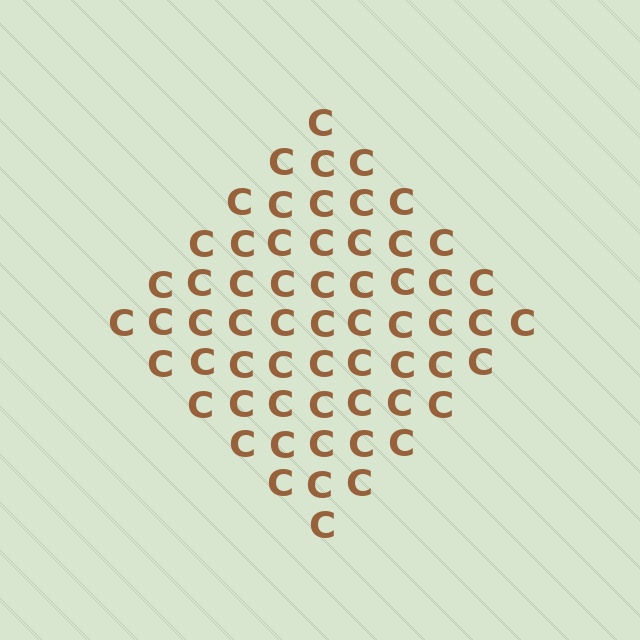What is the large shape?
The large shape is a diamond.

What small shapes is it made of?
It is made of small letter C's.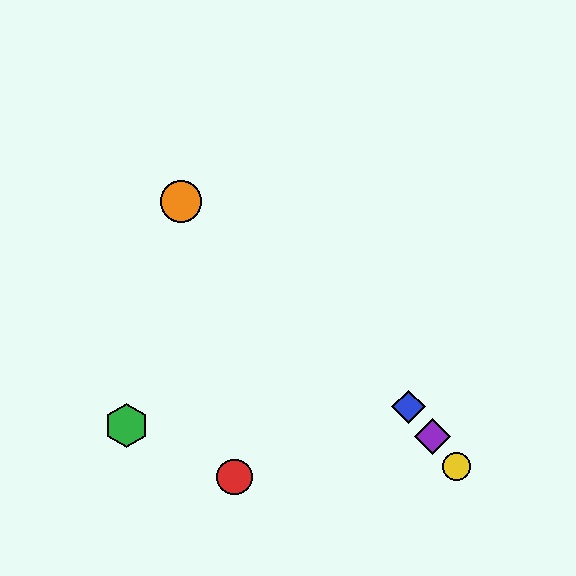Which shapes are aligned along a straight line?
The blue diamond, the yellow circle, the purple diamond are aligned along a straight line.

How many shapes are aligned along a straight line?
3 shapes (the blue diamond, the yellow circle, the purple diamond) are aligned along a straight line.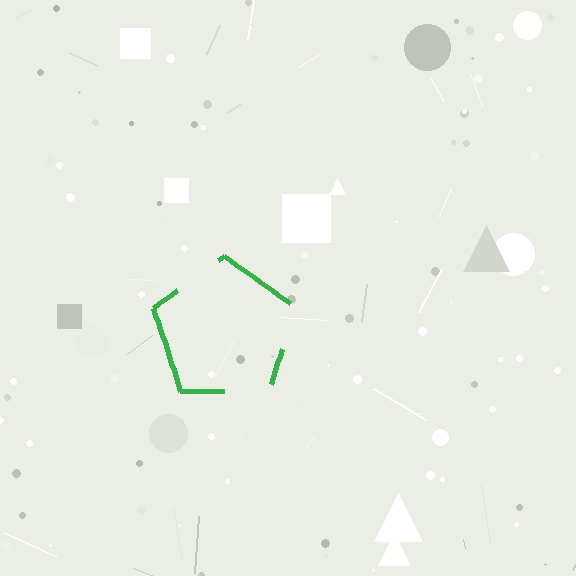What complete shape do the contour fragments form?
The contour fragments form a pentagon.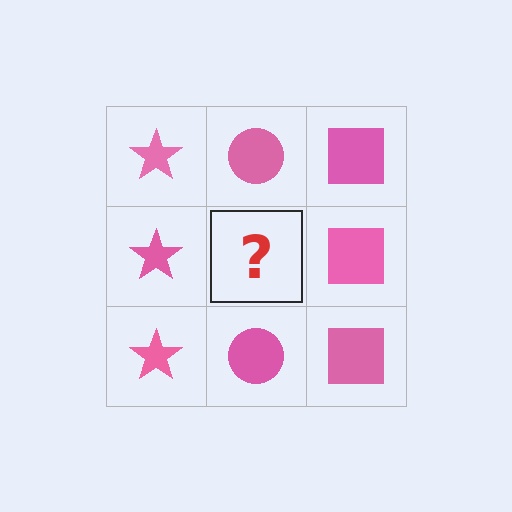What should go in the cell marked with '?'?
The missing cell should contain a pink circle.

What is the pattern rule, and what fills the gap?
The rule is that each column has a consistent shape. The gap should be filled with a pink circle.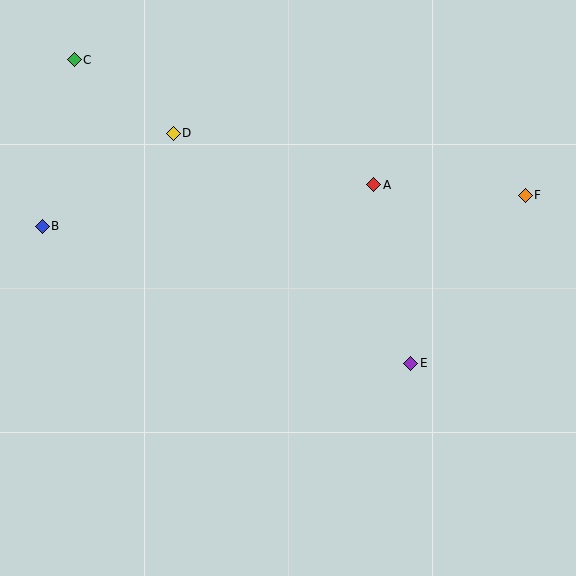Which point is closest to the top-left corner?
Point C is closest to the top-left corner.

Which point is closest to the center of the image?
Point A at (374, 185) is closest to the center.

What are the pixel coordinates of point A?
Point A is at (374, 185).